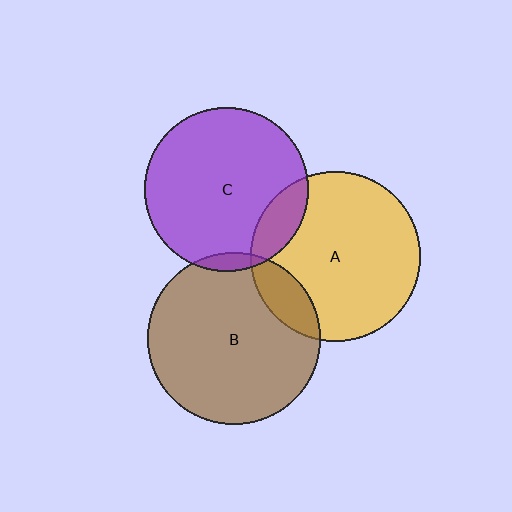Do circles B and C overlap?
Yes.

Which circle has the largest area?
Circle B (brown).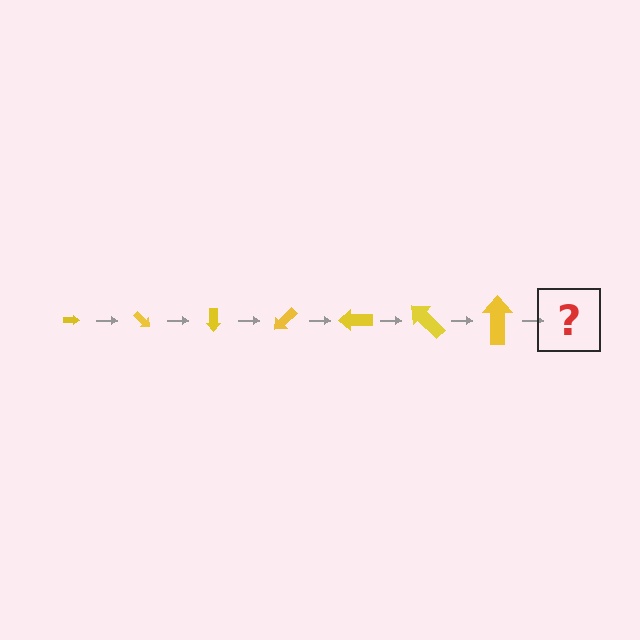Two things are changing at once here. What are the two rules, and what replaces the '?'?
The two rules are that the arrow grows larger each step and it rotates 45 degrees each step. The '?' should be an arrow, larger than the previous one and rotated 315 degrees from the start.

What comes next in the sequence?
The next element should be an arrow, larger than the previous one and rotated 315 degrees from the start.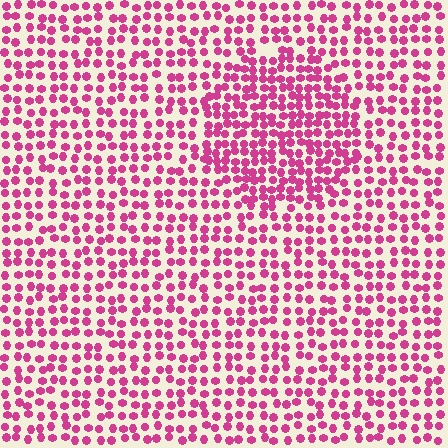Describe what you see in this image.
The image contains small magenta elements arranged at two different densities. A circle-shaped region is visible where the elements are more densely packed than the surrounding area.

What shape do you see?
I see a circle.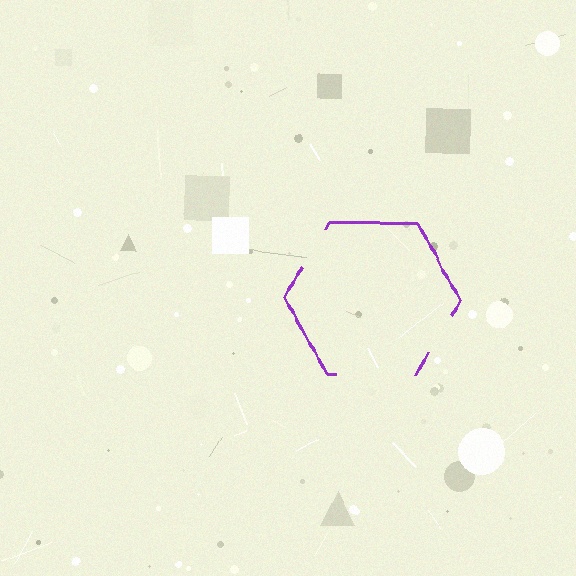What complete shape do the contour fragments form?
The contour fragments form a hexagon.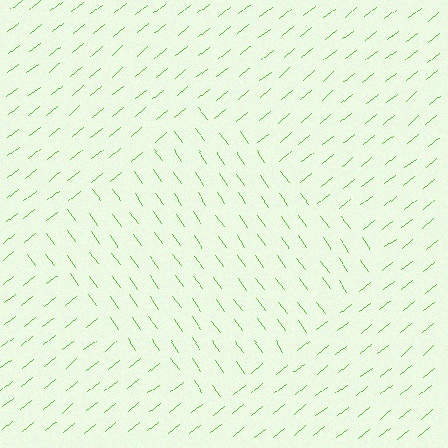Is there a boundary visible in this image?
Yes, there is a texture boundary formed by a change in line orientation.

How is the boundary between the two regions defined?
The boundary is defined purely by a change in line orientation (approximately 86 degrees difference). All lines are the same color and thickness.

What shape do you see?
I see a diamond.